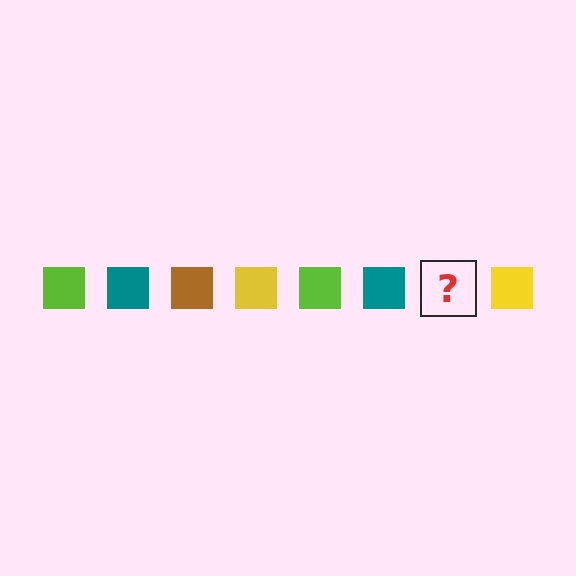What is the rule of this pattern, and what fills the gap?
The rule is that the pattern cycles through lime, teal, brown, yellow squares. The gap should be filled with a brown square.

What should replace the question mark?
The question mark should be replaced with a brown square.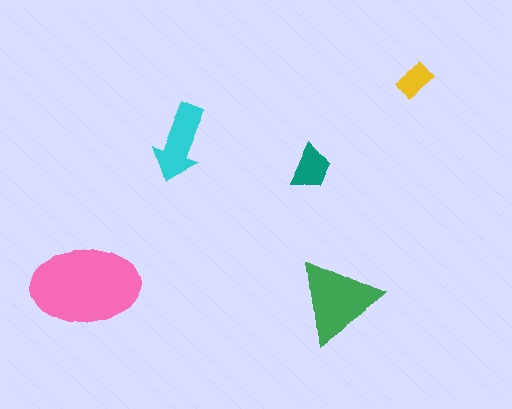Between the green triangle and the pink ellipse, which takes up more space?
The pink ellipse.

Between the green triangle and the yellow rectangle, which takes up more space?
The green triangle.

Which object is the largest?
The pink ellipse.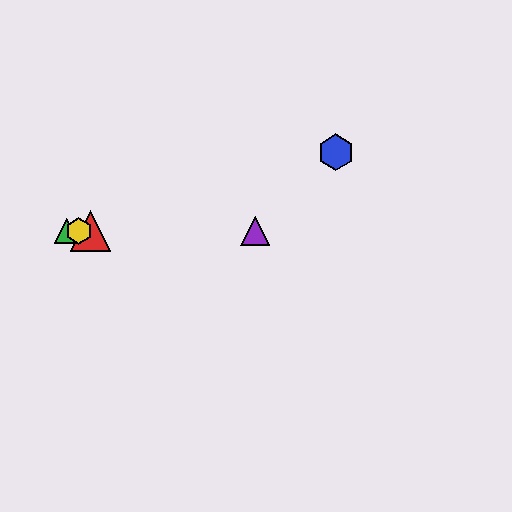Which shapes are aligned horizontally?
The red triangle, the green triangle, the yellow hexagon, the purple triangle are aligned horizontally.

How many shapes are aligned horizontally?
4 shapes (the red triangle, the green triangle, the yellow hexagon, the purple triangle) are aligned horizontally.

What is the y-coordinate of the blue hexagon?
The blue hexagon is at y≈152.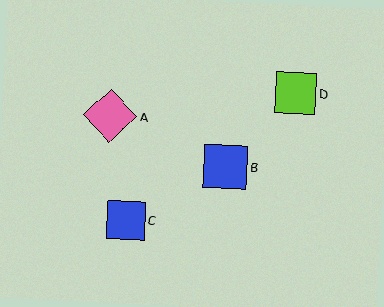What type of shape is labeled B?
Shape B is a blue square.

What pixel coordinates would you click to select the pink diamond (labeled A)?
Click at (110, 116) to select the pink diamond A.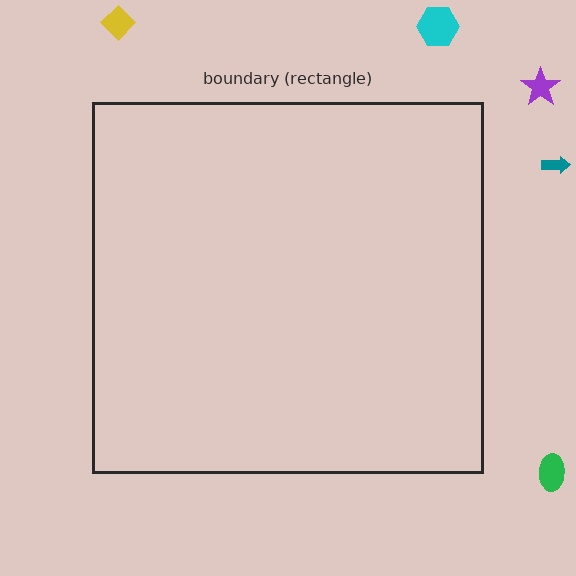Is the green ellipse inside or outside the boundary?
Outside.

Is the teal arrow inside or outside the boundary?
Outside.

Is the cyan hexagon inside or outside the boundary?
Outside.